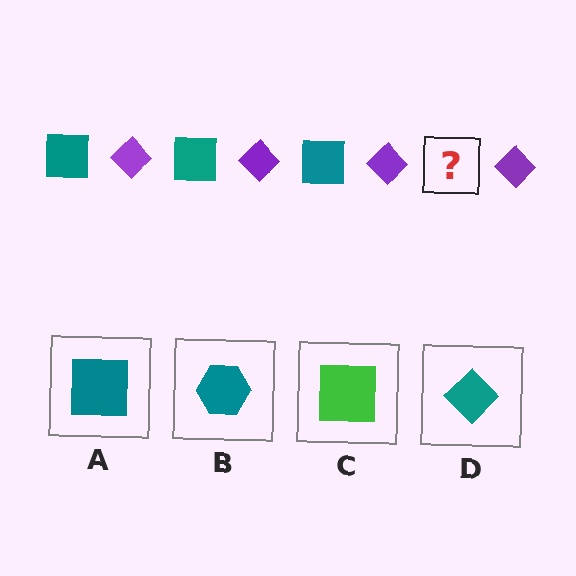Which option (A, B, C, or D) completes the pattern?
A.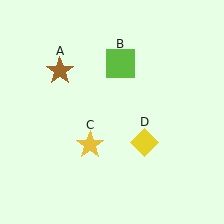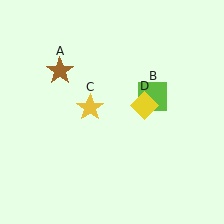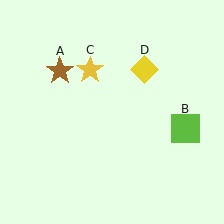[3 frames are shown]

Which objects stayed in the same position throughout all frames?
Brown star (object A) remained stationary.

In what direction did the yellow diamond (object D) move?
The yellow diamond (object D) moved up.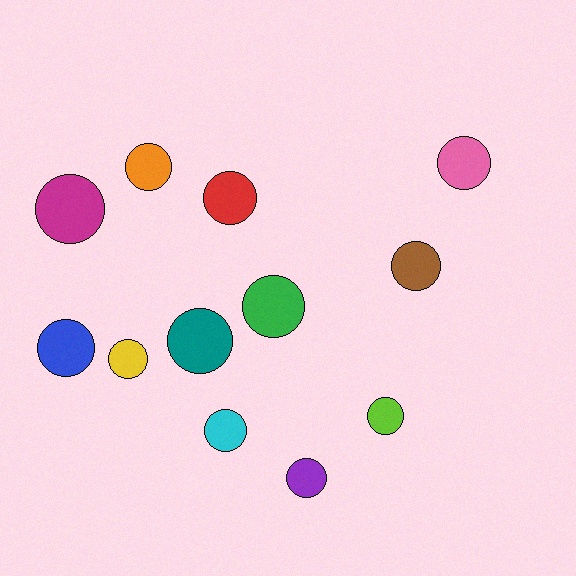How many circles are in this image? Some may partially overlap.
There are 12 circles.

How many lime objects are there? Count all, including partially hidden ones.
There is 1 lime object.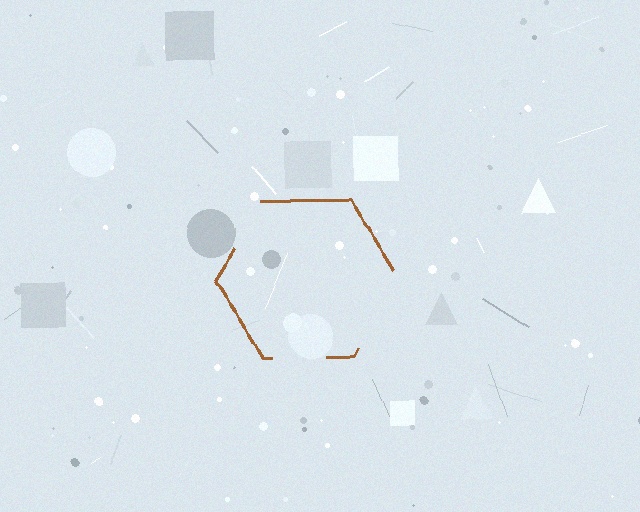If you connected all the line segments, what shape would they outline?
They would outline a hexagon.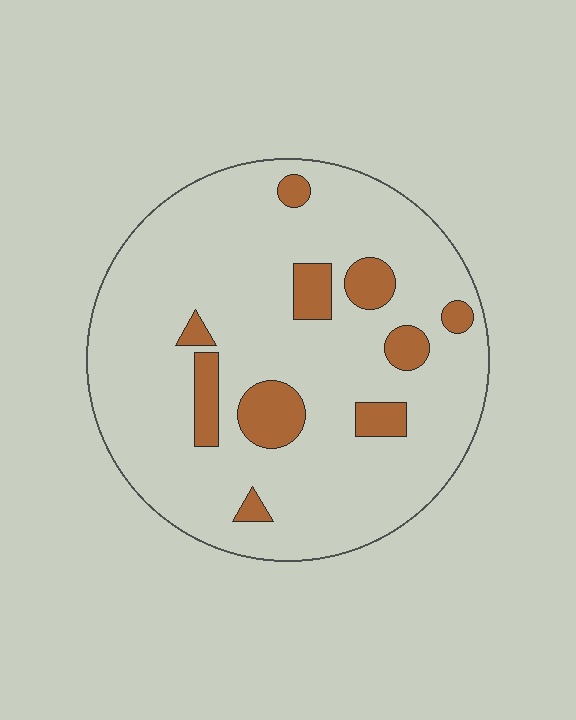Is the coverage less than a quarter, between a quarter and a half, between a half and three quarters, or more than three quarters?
Less than a quarter.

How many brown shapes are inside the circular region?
10.